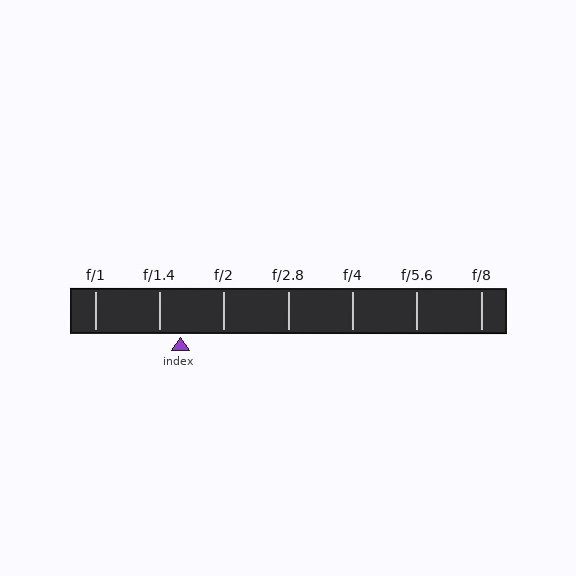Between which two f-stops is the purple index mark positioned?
The index mark is between f/1.4 and f/2.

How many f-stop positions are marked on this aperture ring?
There are 7 f-stop positions marked.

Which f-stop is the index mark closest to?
The index mark is closest to f/1.4.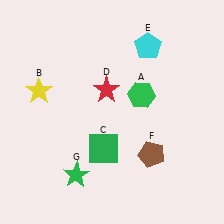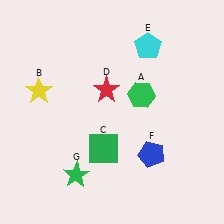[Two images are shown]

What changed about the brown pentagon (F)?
In Image 1, F is brown. In Image 2, it changed to blue.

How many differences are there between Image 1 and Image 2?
There is 1 difference between the two images.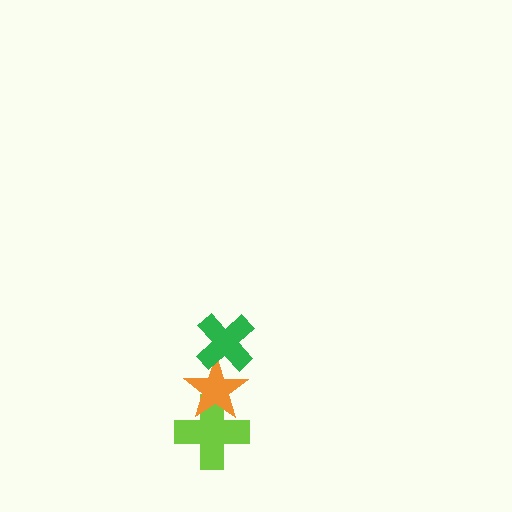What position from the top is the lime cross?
The lime cross is 3rd from the top.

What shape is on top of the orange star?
The green cross is on top of the orange star.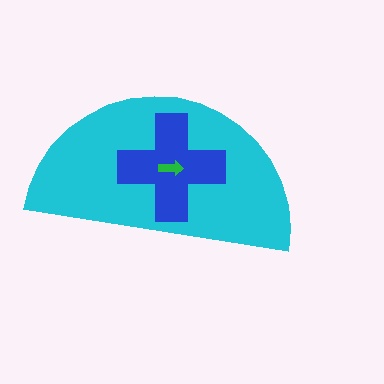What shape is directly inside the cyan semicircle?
The blue cross.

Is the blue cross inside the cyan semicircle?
Yes.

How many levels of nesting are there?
3.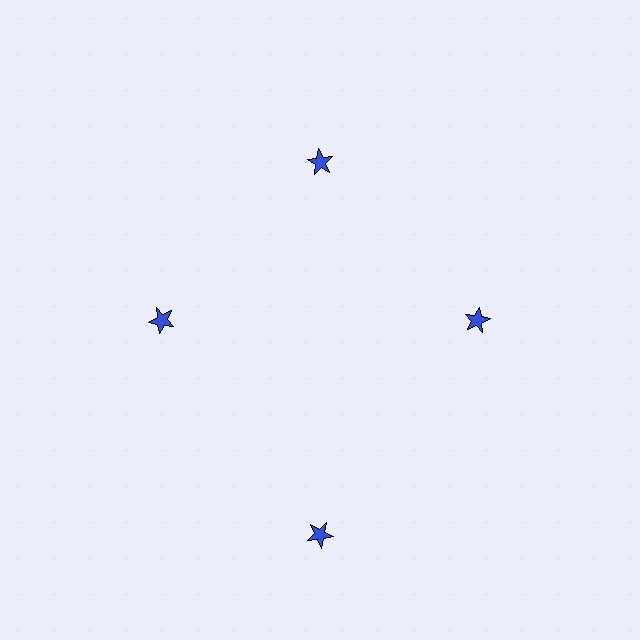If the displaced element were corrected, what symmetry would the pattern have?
It would have 4-fold rotational symmetry — the pattern would map onto itself every 90 degrees.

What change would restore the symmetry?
The symmetry would be restored by moving it inward, back onto the ring so that all 4 stars sit at equal angles and equal distance from the center.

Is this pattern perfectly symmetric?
No. The 4 blue stars are arranged in a ring, but one element near the 6 o'clock position is pushed outward from the center, breaking the 4-fold rotational symmetry.